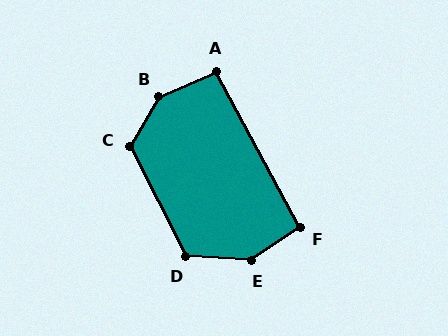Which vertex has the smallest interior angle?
A, at approximately 95 degrees.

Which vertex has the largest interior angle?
B, at approximately 144 degrees.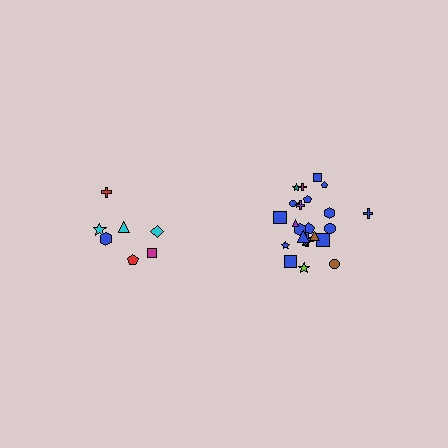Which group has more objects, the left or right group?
The right group.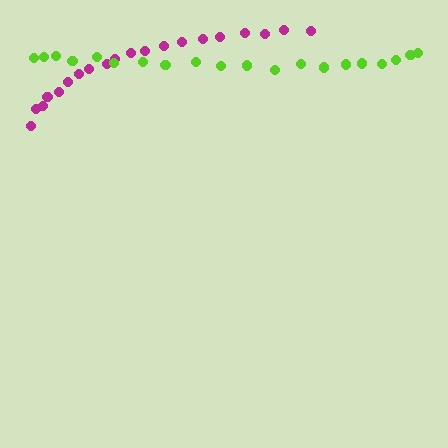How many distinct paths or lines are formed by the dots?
There are 2 distinct paths.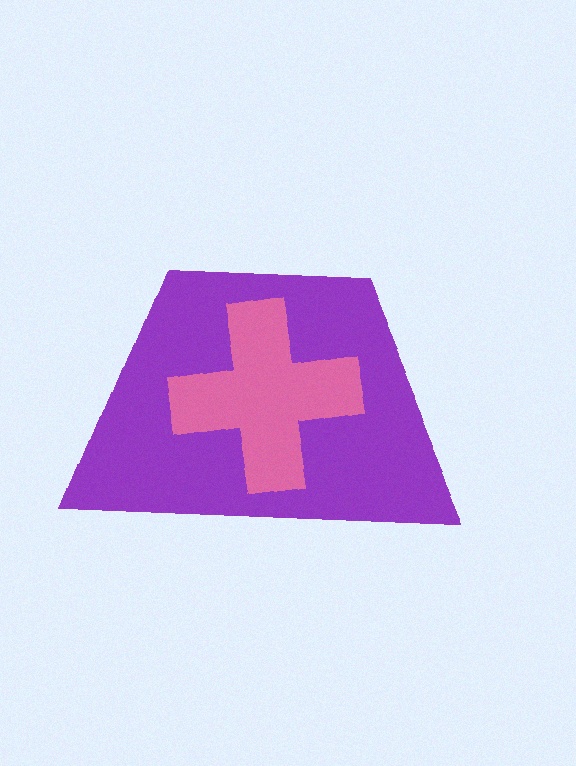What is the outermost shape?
The purple trapezoid.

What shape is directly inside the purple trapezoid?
The pink cross.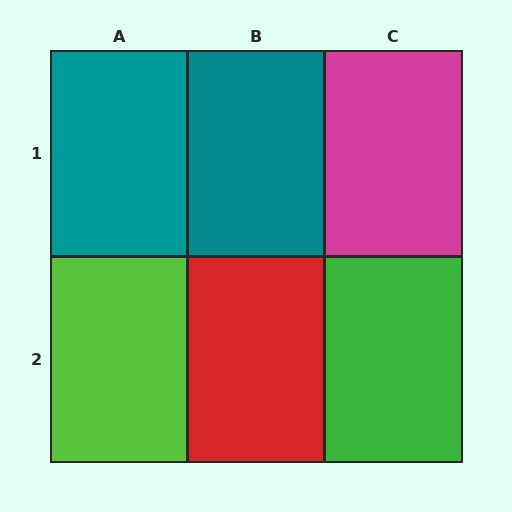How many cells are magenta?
1 cell is magenta.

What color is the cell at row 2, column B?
Red.